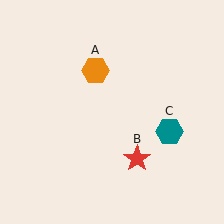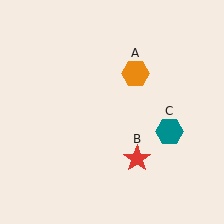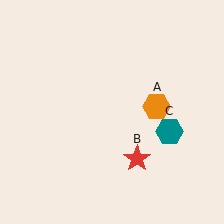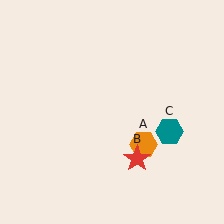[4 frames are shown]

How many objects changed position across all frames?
1 object changed position: orange hexagon (object A).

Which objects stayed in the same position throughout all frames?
Red star (object B) and teal hexagon (object C) remained stationary.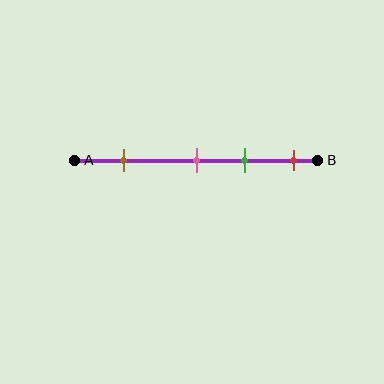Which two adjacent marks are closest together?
The pink and green marks are the closest adjacent pair.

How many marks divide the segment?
There are 4 marks dividing the segment.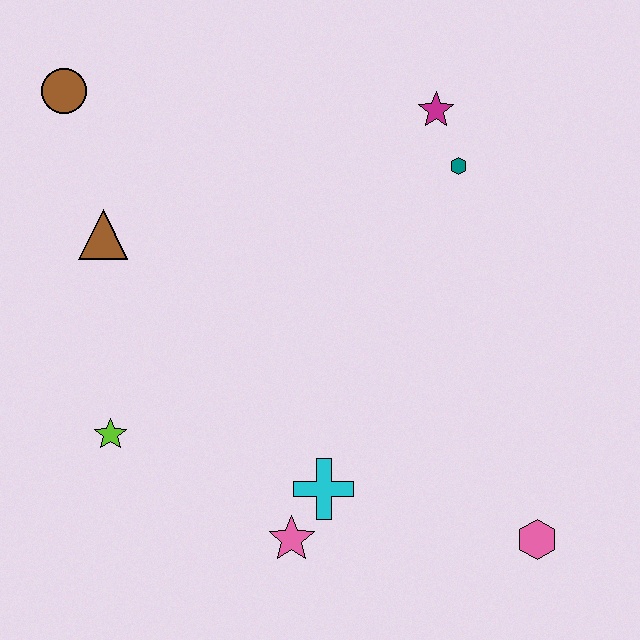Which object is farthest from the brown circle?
The pink hexagon is farthest from the brown circle.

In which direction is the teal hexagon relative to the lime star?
The teal hexagon is to the right of the lime star.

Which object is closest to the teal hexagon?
The magenta star is closest to the teal hexagon.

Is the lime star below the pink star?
No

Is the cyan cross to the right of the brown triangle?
Yes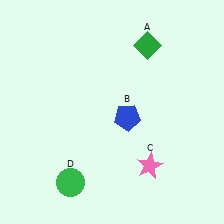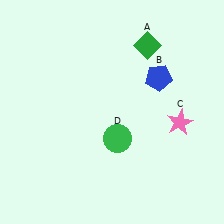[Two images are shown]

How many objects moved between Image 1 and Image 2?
3 objects moved between the two images.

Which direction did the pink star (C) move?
The pink star (C) moved up.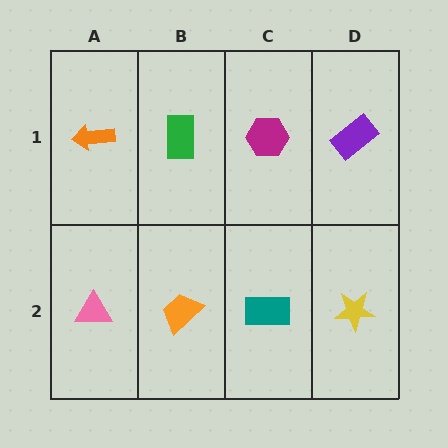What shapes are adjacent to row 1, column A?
A pink triangle (row 2, column A), a green rectangle (row 1, column B).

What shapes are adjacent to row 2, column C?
A magenta hexagon (row 1, column C), an orange trapezoid (row 2, column B), a yellow star (row 2, column D).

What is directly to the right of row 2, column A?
An orange trapezoid.